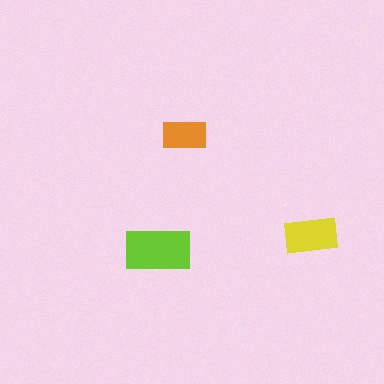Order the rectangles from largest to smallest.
the lime one, the yellow one, the orange one.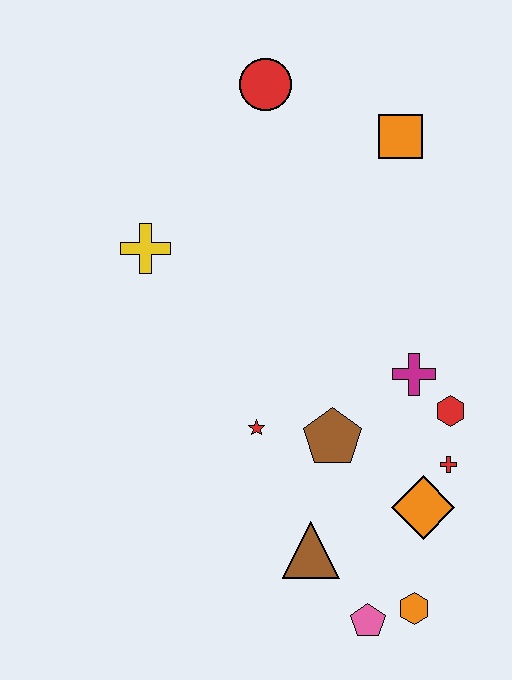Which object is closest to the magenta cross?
The red hexagon is closest to the magenta cross.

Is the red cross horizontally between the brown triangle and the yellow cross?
No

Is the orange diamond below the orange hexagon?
No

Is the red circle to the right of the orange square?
No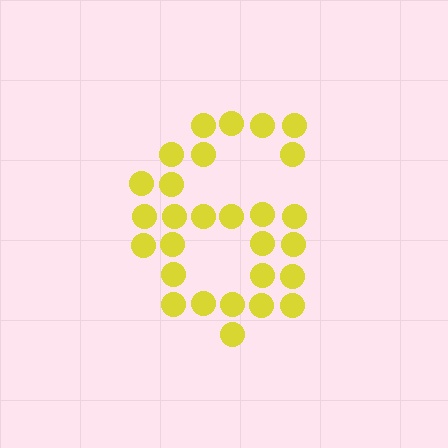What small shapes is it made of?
It is made of small circles.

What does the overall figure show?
The overall figure shows the digit 6.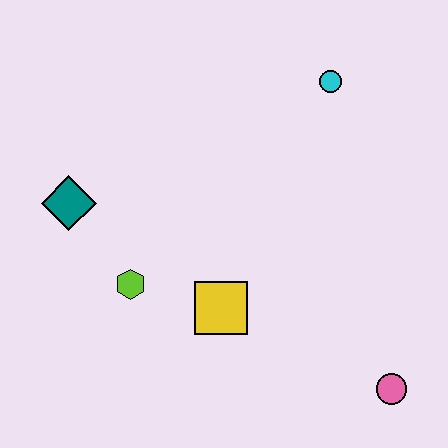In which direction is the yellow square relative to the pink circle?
The yellow square is to the left of the pink circle.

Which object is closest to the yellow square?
The lime hexagon is closest to the yellow square.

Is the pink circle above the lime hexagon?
No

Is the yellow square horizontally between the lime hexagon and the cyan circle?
Yes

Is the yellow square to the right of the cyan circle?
No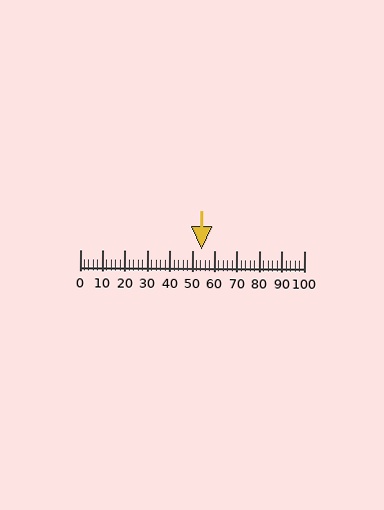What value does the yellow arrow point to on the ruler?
The yellow arrow points to approximately 54.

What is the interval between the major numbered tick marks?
The major tick marks are spaced 10 units apart.